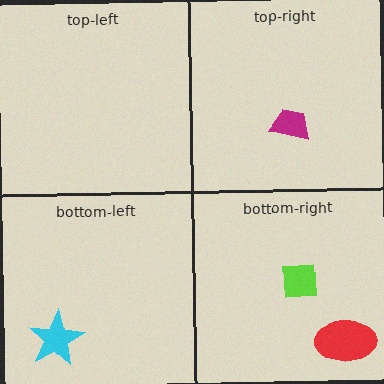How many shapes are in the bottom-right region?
2.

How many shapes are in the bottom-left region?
1.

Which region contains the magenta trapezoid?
The top-right region.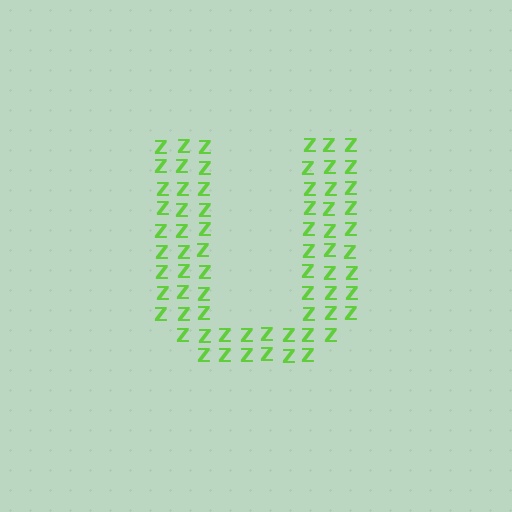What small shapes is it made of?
It is made of small letter Z's.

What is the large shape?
The large shape is the letter U.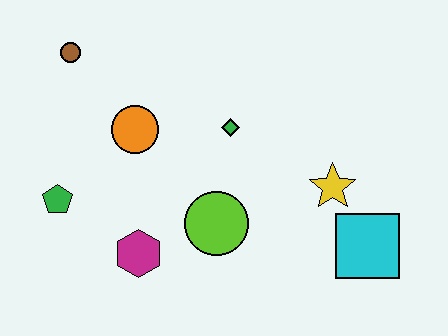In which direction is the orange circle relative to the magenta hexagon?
The orange circle is above the magenta hexagon.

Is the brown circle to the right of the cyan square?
No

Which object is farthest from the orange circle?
The cyan square is farthest from the orange circle.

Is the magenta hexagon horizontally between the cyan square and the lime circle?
No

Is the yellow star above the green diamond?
No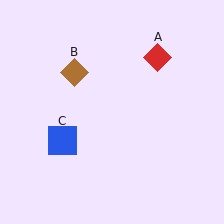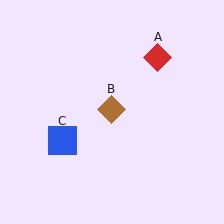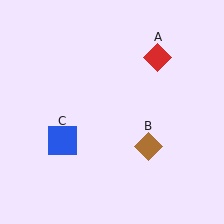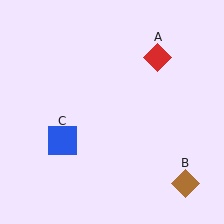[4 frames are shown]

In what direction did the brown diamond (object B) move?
The brown diamond (object B) moved down and to the right.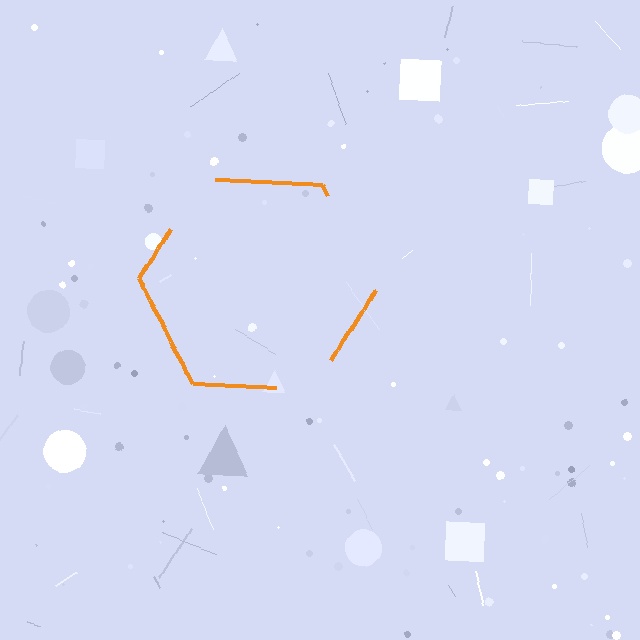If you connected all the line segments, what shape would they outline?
They would outline a hexagon.